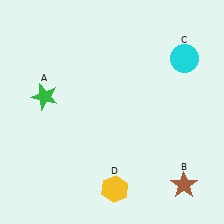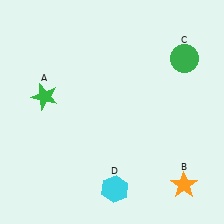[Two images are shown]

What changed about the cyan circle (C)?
In Image 1, C is cyan. In Image 2, it changed to green.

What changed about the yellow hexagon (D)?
In Image 1, D is yellow. In Image 2, it changed to cyan.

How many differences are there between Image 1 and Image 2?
There are 3 differences between the two images.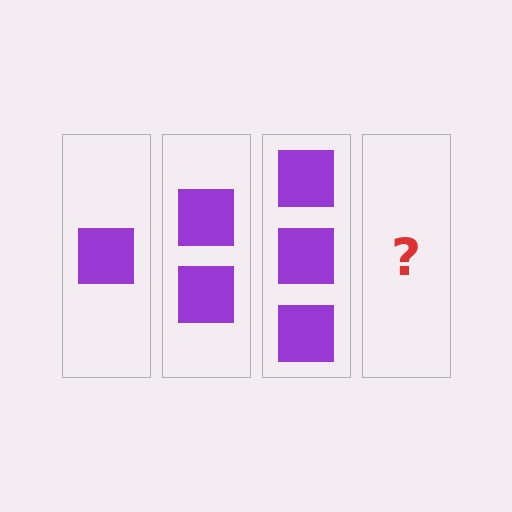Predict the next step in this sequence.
The next step is 4 squares.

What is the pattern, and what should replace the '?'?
The pattern is that each step adds one more square. The '?' should be 4 squares.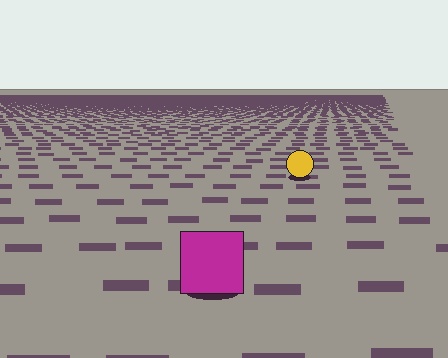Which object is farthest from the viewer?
The yellow circle is farthest from the viewer. It appears smaller and the ground texture around it is denser.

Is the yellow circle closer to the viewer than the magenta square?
No. The magenta square is closer — you can tell from the texture gradient: the ground texture is coarser near it.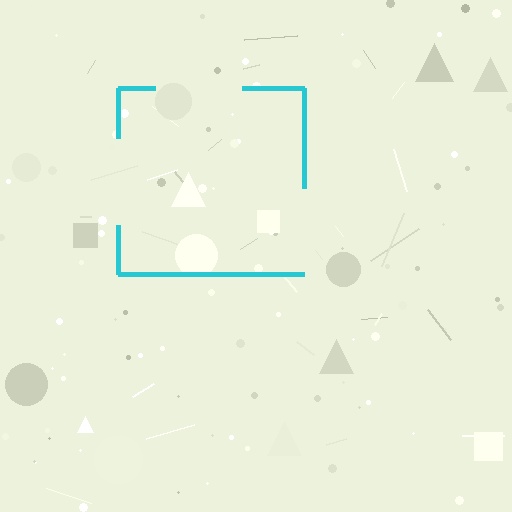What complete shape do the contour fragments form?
The contour fragments form a square.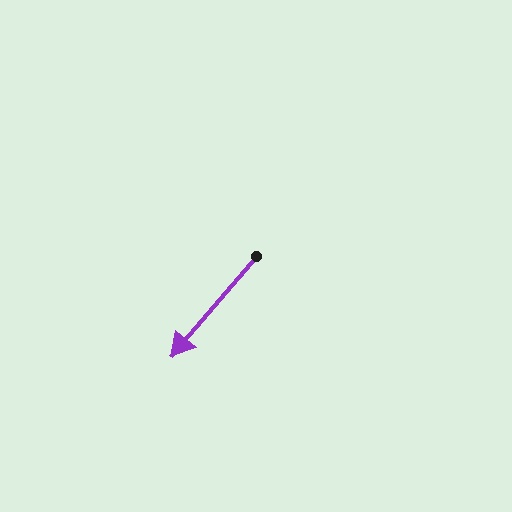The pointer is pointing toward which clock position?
Roughly 7 o'clock.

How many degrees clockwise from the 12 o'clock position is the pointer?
Approximately 220 degrees.